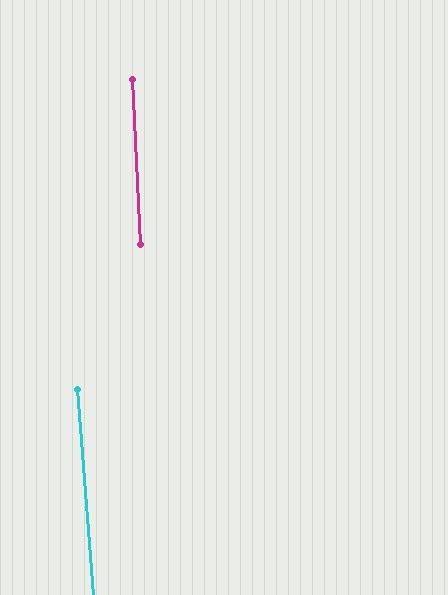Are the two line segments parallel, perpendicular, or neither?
Parallel — their directions differ by only 1.2°.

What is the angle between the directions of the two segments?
Approximately 1 degree.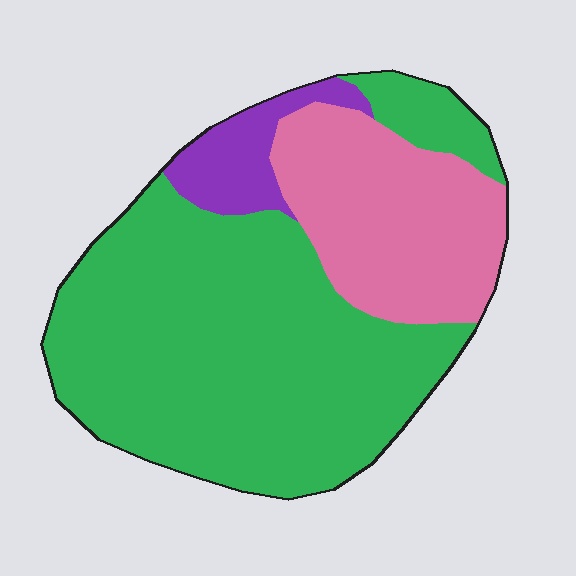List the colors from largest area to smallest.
From largest to smallest: green, pink, purple.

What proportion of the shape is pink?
Pink takes up about one quarter (1/4) of the shape.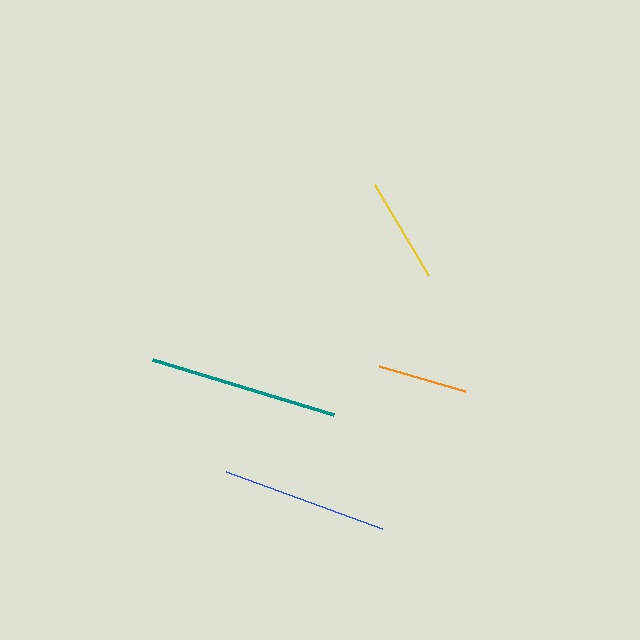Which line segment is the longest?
The teal line is the longest at approximately 189 pixels.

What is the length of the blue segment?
The blue segment is approximately 165 pixels long.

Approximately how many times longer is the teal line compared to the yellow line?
The teal line is approximately 1.8 times the length of the yellow line.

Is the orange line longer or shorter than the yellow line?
The yellow line is longer than the orange line.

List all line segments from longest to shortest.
From longest to shortest: teal, blue, yellow, orange.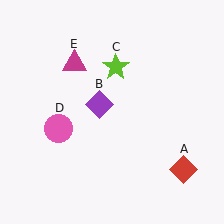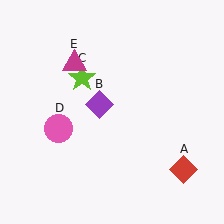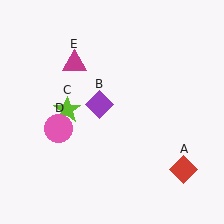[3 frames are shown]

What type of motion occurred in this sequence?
The lime star (object C) rotated counterclockwise around the center of the scene.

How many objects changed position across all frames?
1 object changed position: lime star (object C).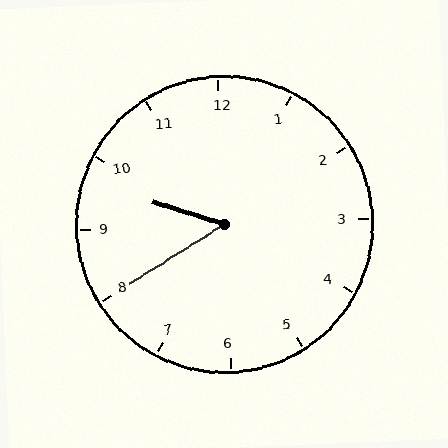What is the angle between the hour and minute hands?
Approximately 50 degrees.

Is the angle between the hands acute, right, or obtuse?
It is acute.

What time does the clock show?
9:40.